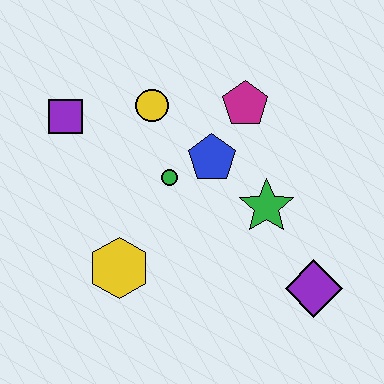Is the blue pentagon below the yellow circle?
Yes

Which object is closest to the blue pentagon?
The green circle is closest to the blue pentagon.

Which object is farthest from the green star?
The purple square is farthest from the green star.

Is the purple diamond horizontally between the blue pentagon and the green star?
No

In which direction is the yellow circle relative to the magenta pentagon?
The yellow circle is to the left of the magenta pentagon.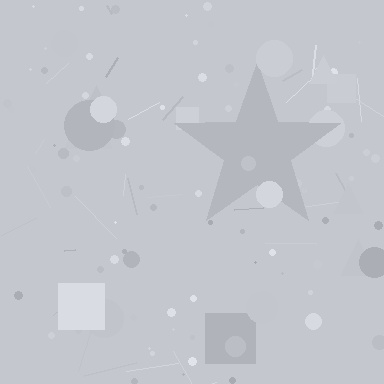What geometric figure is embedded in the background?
A star is embedded in the background.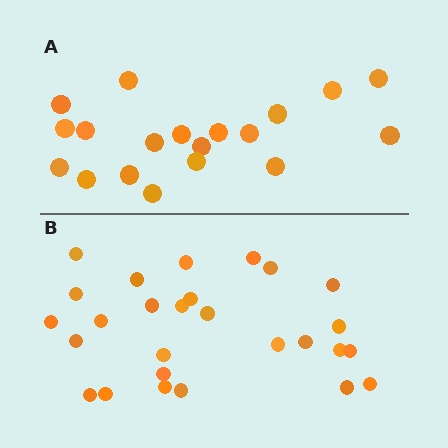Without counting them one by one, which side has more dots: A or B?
Region B (the bottom region) has more dots.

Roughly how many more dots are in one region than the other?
Region B has roughly 8 or so more dots than region A.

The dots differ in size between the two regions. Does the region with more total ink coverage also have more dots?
No. Region A has more total ink coverage because its dots are larger, but region B actually contains more individual dots. Total area can be misleading — the number of items is what matters here.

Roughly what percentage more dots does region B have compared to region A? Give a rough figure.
About 40% more.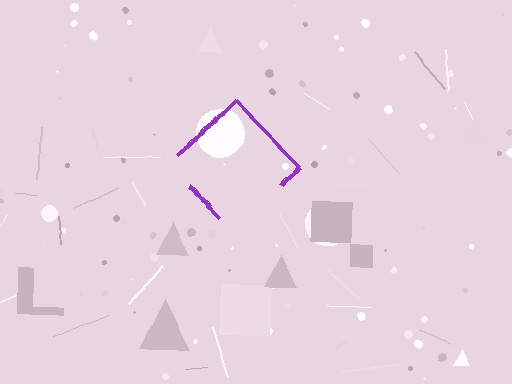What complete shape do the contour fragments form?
The contour fragments form a diamond.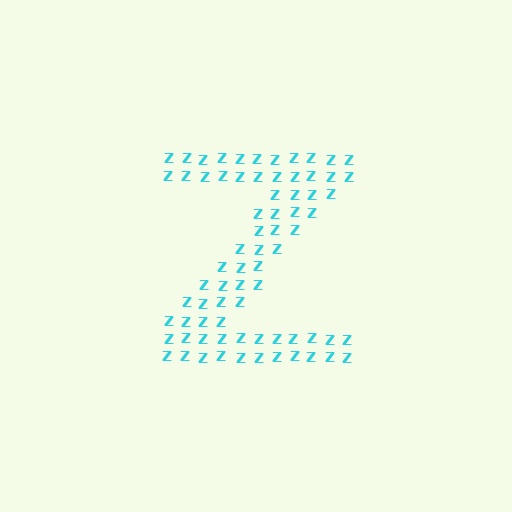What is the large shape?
The large shape is the letter Z.